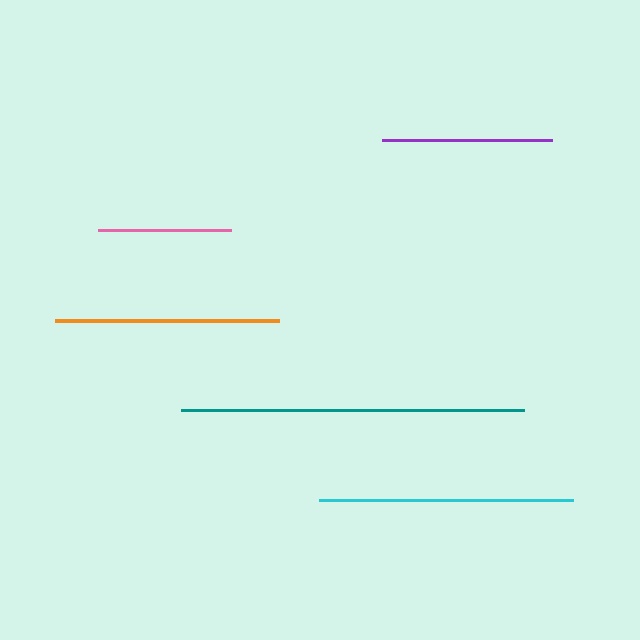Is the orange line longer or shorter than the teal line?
The teal line is longer than the orange line.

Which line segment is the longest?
The teal line is the longest at approximately 344 pixels.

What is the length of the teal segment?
The teal segment is approximately 344 pixels long.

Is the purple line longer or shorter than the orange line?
The orange line is longer than the purple line.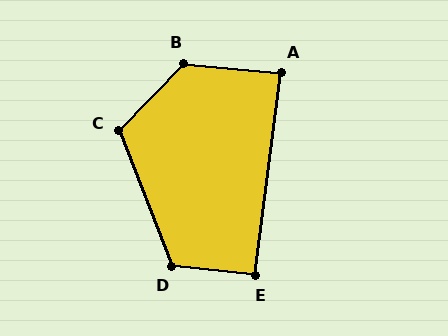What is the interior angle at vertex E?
Approximately 92 degrees (approximately right).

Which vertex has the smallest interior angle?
A, at approximately 88 degrees.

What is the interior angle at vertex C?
Approximately 114 degrees (obtuse).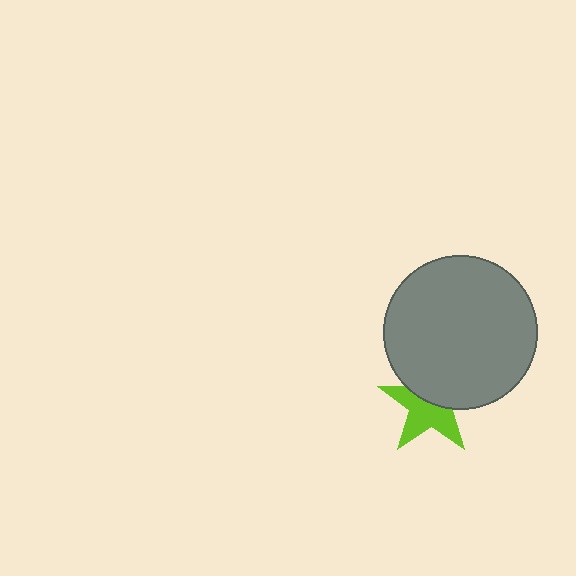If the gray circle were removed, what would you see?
You would see the complete lime star.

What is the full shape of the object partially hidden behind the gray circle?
The partially hidden object is a lime star.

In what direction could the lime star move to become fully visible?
The lime star could move down. That would shift it out from behind the gray circle entirely.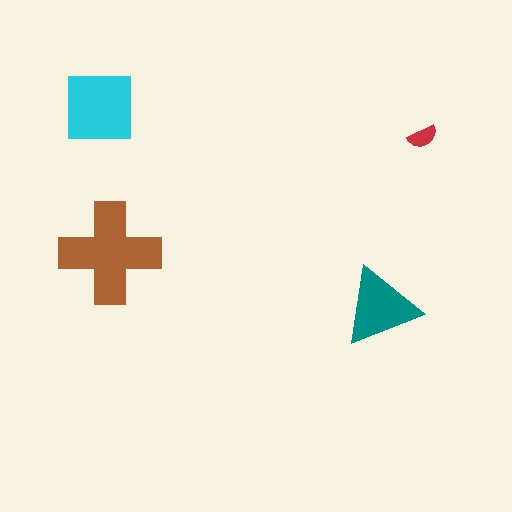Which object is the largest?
The brown cross.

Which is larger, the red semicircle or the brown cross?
The brown cross.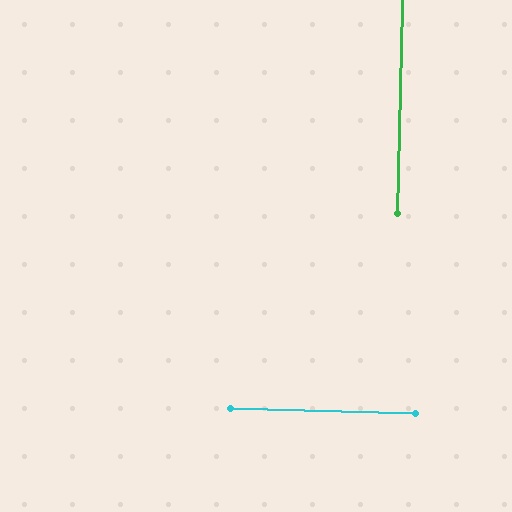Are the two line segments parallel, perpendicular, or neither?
Perpendicular — they meet at approximately 90°.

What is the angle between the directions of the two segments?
Approximately 90 degrees.